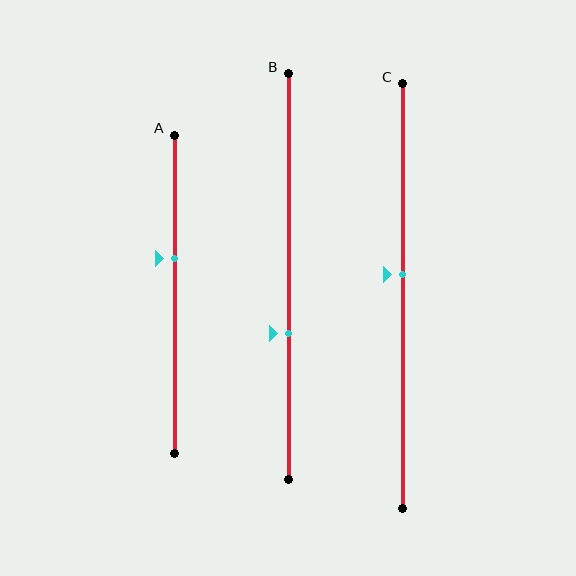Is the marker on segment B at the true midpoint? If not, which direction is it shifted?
No, the marker on segment B is shifted downward by about 14% of the segment length.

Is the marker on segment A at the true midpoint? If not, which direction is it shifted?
No, the marker on segment A is shifted upward by about 11% of the segment length.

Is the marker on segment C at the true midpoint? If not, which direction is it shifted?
No, the marker on segment C is shifted upward by about 5% of the segment length.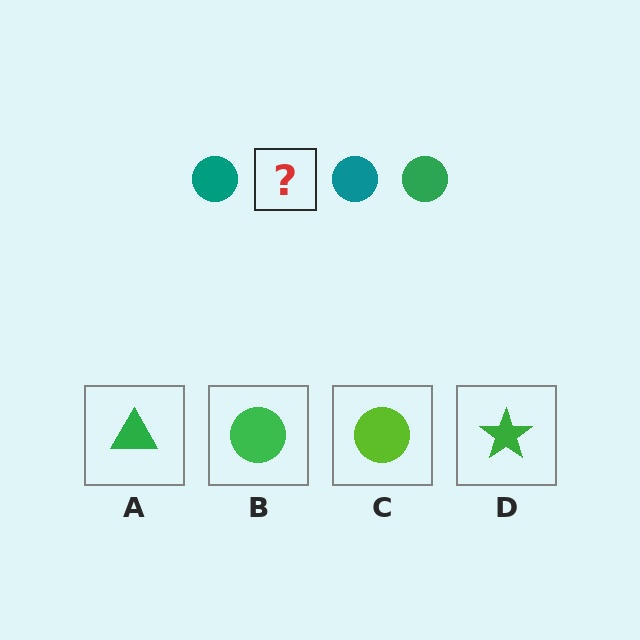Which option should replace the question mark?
Option B.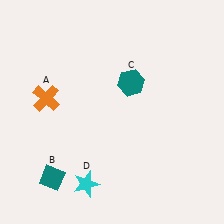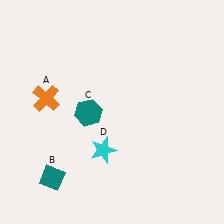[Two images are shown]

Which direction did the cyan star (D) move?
The cyan star (D) moved up.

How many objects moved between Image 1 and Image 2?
2 objects moved between the two images.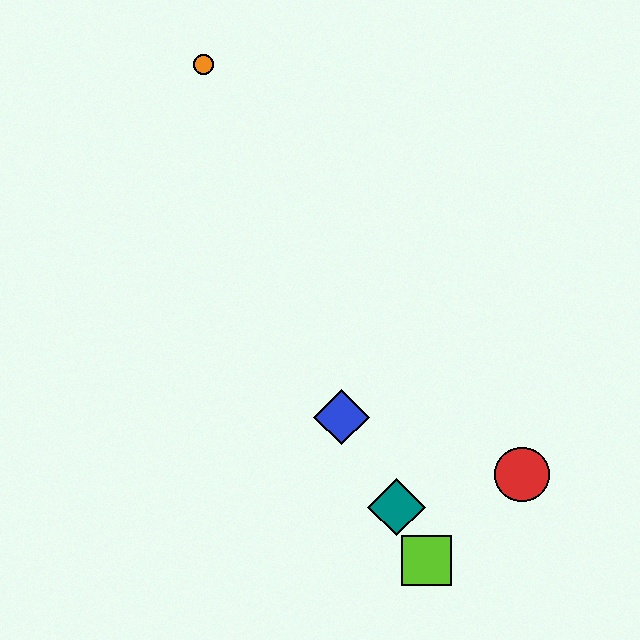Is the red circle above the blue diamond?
No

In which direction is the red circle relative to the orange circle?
The red circle is below the orange circle.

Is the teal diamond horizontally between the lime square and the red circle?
No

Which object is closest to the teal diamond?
The lime square is closest to the teal diamond.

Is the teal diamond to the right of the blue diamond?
Yes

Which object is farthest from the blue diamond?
The orange circle is farthest from the blue diamond.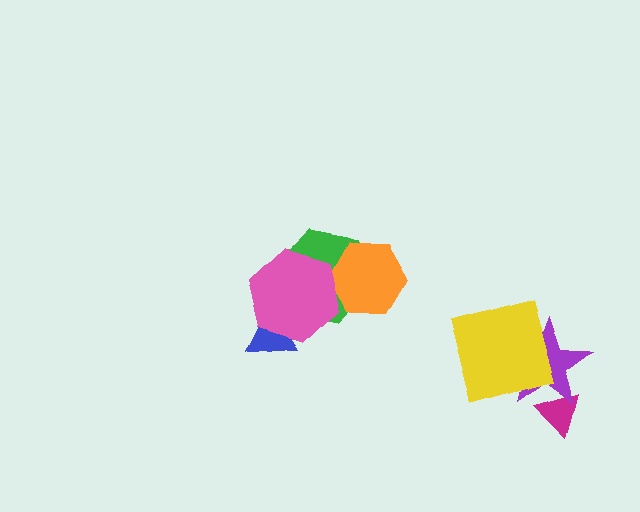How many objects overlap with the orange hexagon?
2 objects overlap with the orange hexagon.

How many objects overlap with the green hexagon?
2 objects overlap with the green hexagon.